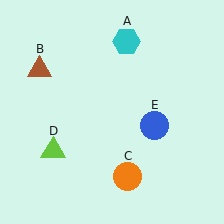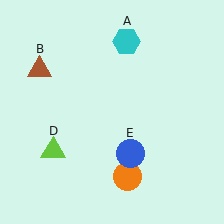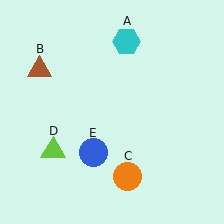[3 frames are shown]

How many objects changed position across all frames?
1 object changed position: blue circle (object E).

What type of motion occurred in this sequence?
The blue circle (object E) rotated clockwise around the center of the scene.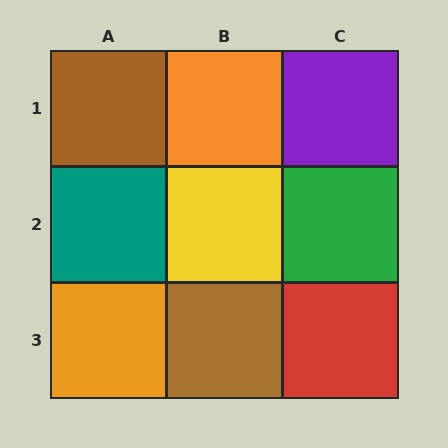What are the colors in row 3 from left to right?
Orange, brown, red.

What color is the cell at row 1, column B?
Orange.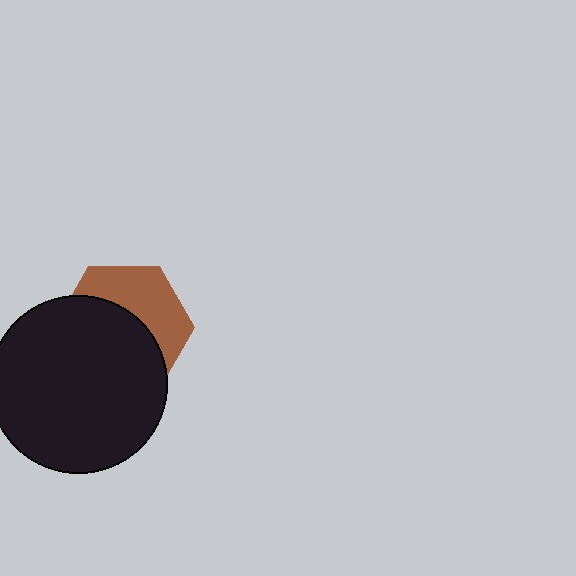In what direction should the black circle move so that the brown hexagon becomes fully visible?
The black circle should move down. That is the shortest direction to clear the overlap and leave the brown hexagon fully visible.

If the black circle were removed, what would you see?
You would see the complete brown hexagon.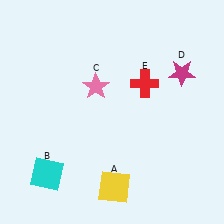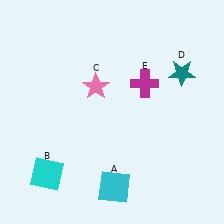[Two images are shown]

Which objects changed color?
A changed from yellow to cyan. D changed from magenta to teal. E changed from red to magenta.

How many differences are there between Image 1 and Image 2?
There are 3 differences between the two images.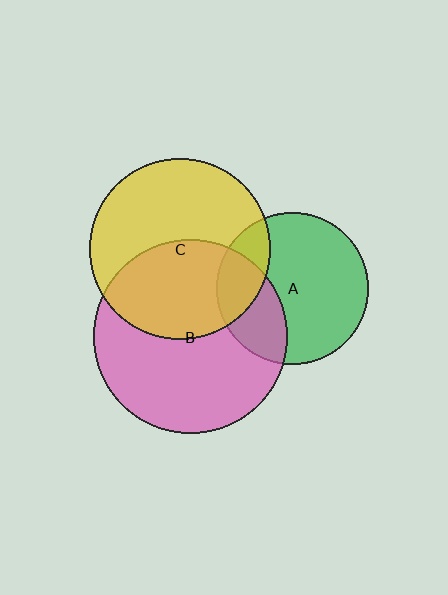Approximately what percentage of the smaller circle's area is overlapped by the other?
Approximately 30%.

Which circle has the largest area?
Circle B (pink).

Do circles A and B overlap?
Yes.